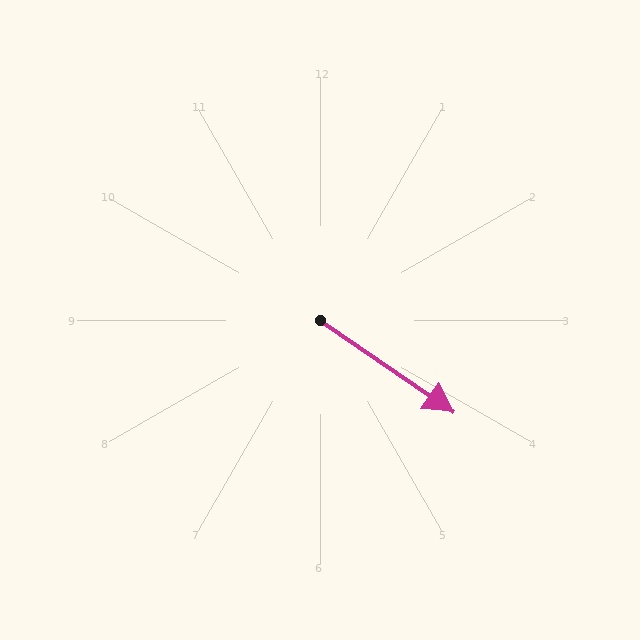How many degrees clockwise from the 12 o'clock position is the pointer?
Approximately 125 degrees.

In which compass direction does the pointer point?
Southeast.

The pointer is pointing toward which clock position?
Roughly 4 o'clock.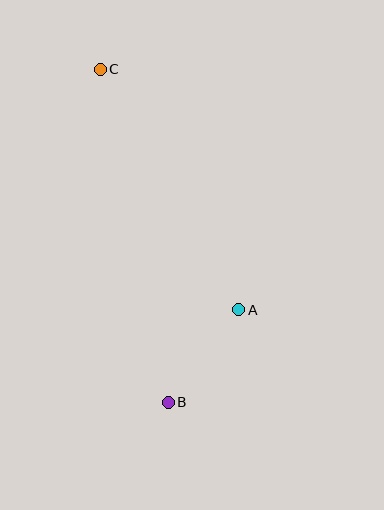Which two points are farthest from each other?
Points B and C are farthest from each other.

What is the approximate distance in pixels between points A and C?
The distance between A and C is approximately 277 pixels.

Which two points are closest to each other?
Points A and B are closest to each other.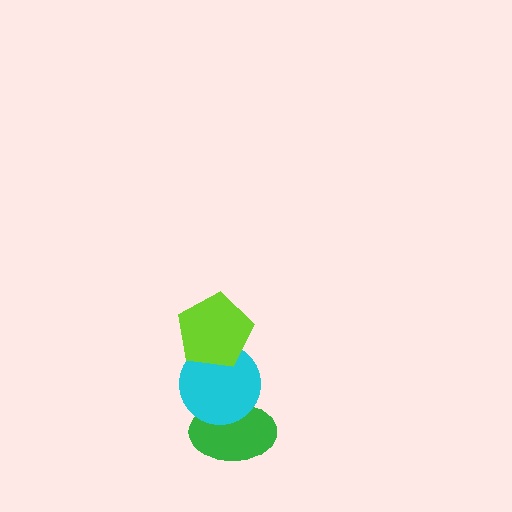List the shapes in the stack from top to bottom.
From top to bottom: the lime pentagon, the cyan circle, the green ellipse.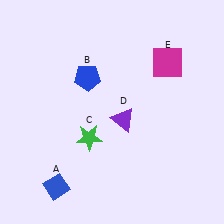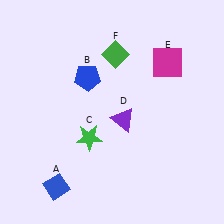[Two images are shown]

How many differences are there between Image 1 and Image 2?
There is 1 difference between the two images.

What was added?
A green diamond (F) was added in Image 2.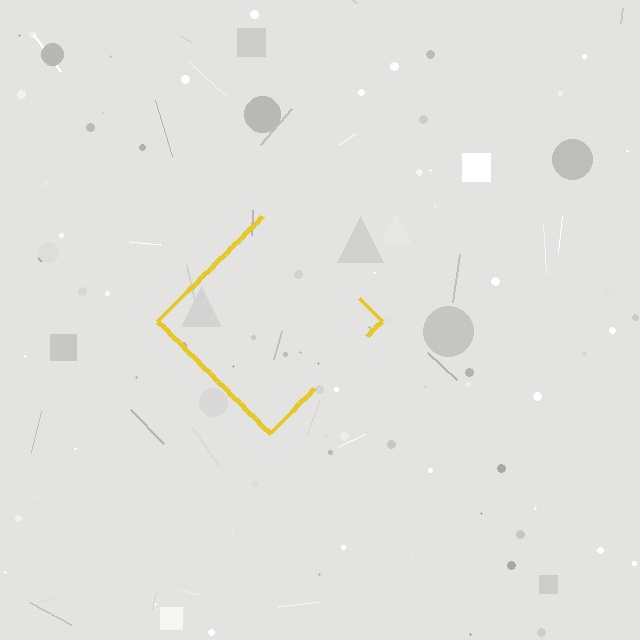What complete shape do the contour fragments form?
The contour fragments form a diamond.